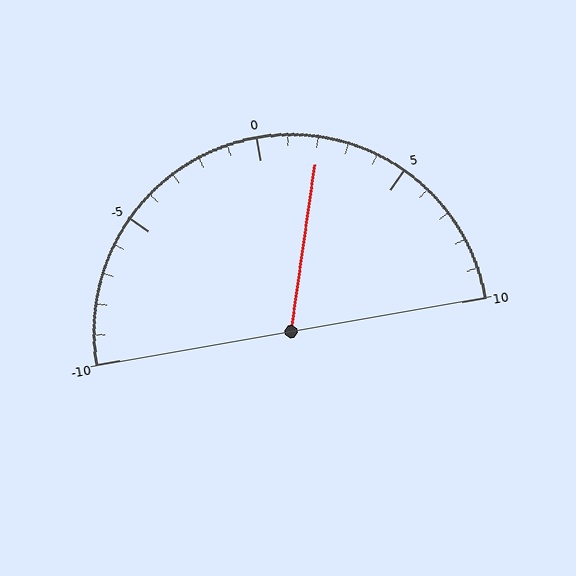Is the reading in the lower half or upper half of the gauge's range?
The reading is in the upper half of the range (-10 to 10).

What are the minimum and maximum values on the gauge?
The gauge ranges from -10 to 10.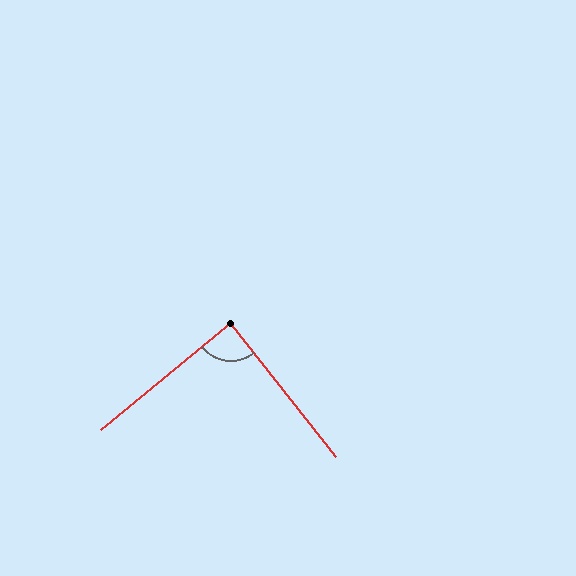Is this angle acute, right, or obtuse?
It is approximately a right angle.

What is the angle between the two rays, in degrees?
Approximately 89 degrees.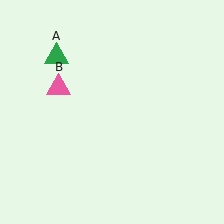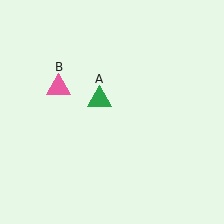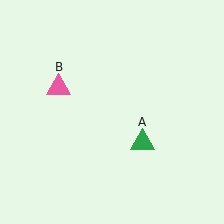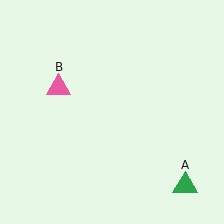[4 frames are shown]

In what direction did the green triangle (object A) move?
The green triangle (object A) moved down and to the right.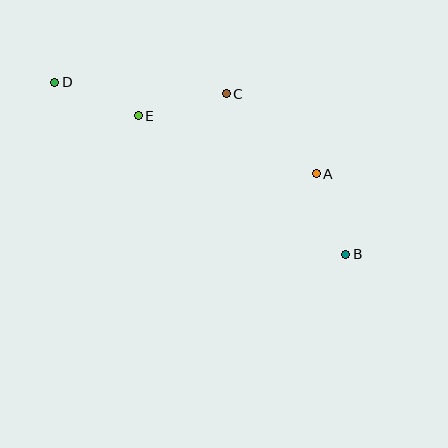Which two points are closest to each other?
Points A and B are closest to each other.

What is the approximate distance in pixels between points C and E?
The distance between C and E is approximately 91 pixels.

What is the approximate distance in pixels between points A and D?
The distance between A and D is approximately 277 pixels.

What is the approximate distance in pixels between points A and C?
The distance between A and C is approximately 120 pixels.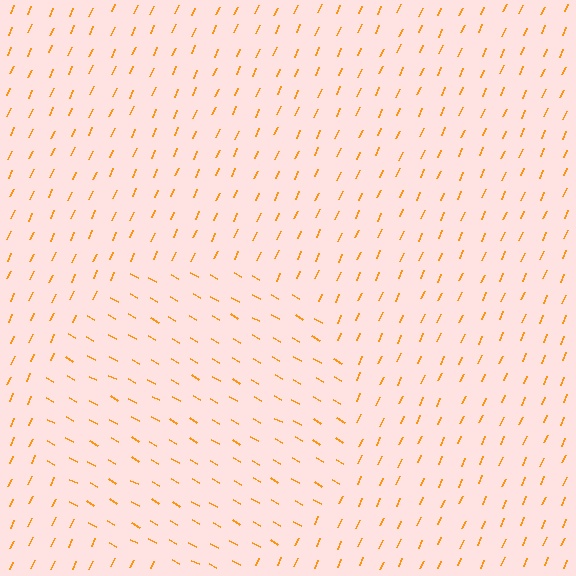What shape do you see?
I see a circle.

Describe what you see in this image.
The image is filled with small orange line segments. A circle region in the image has lines oriented differently from the surrounding lines, creating a visible texture boundary.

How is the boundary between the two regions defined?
The boundary is defined purely by a change in line orientation (approximately 84 degrees difference). All lines are the same color and thickness.